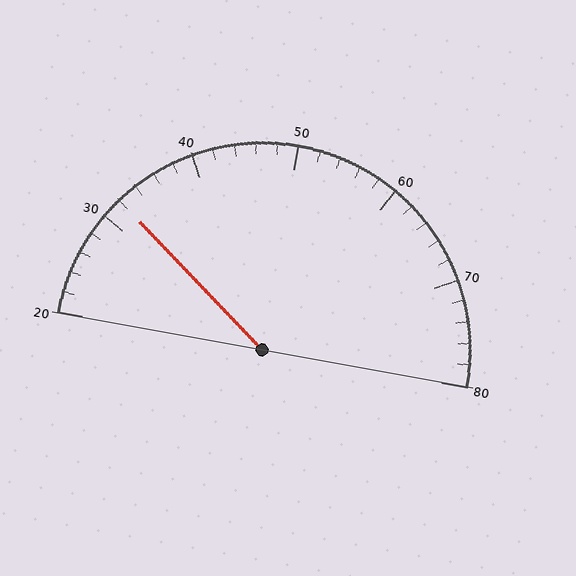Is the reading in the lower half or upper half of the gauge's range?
The reading is in the lower half of the range (20 to 80).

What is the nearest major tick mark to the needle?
The nearest major tick mark is 30.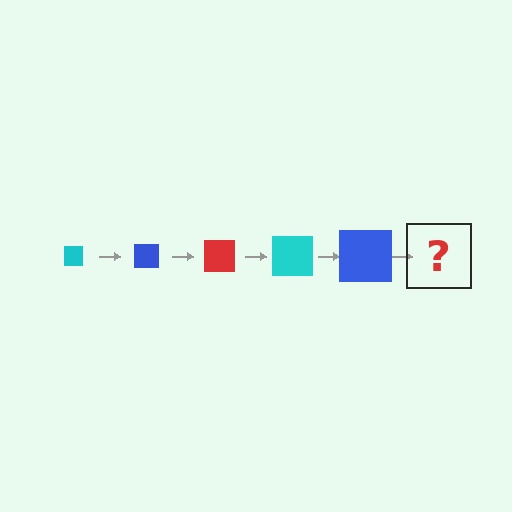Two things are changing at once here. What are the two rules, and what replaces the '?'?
The two rules are that the square grows larger each step and the color cycles through cyan, blue, and red. The '?' should be a red square, larger than the previous one.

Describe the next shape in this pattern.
It should be a red square, larger than the previous one.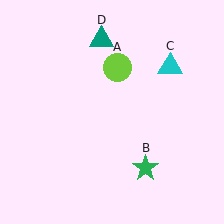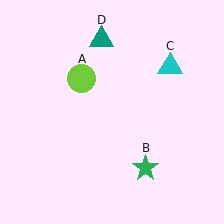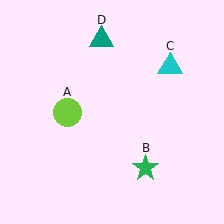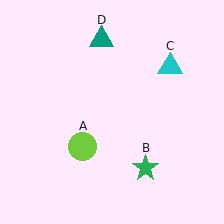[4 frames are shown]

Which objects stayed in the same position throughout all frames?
Green star (object B) and cyan triangle (object C) and teal triangle (object D) remained stationary.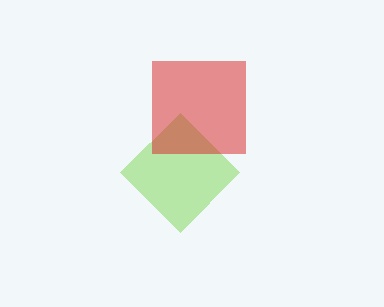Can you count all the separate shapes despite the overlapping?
Yes, there are 2 separate shapes.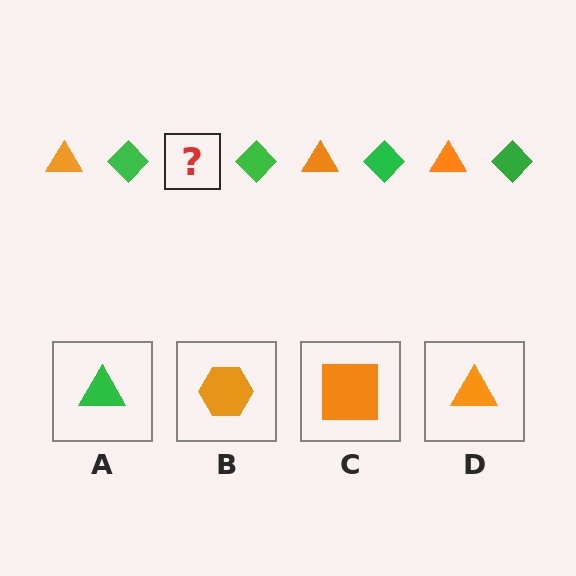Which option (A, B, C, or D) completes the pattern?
D.